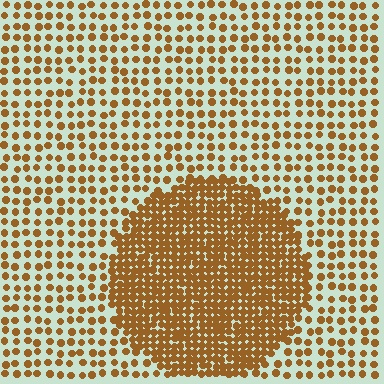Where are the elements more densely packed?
The elements are more densely packed inside the circle boundary.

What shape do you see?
I see a circle.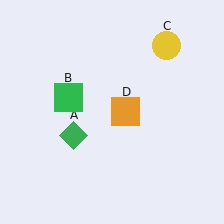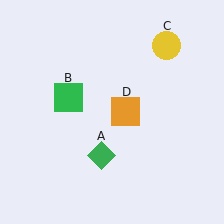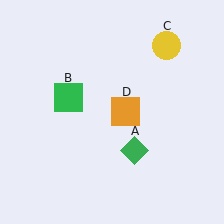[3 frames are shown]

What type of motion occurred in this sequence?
The green diamond (object A) rotated counterclockwise around the center of the scene.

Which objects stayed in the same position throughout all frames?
Green square (object B) and yellow circle (object C) and orange square (object D) remained stationary.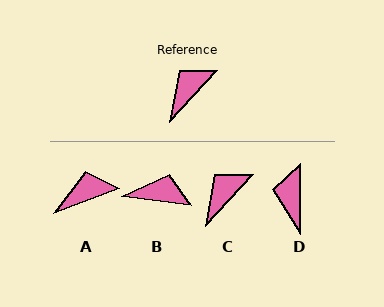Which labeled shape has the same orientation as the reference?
C.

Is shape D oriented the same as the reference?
No, it is off by about 43 degrees.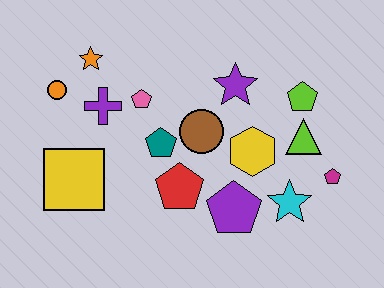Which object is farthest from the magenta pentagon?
The orange circle is farthest from the magenta pentagon.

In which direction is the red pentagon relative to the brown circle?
The red pentagon is below the brown circle.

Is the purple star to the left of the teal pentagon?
No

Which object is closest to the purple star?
The brown circle is closest to the purple star.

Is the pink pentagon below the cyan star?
No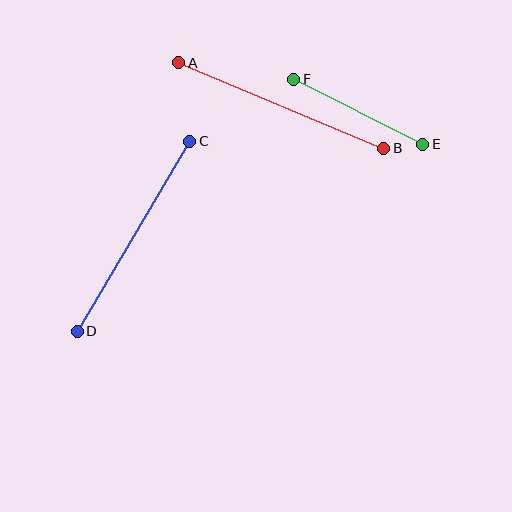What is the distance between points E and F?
The distance is approximately 145 pixels.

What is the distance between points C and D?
The distance is approximately 221 pixels.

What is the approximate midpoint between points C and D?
The midpoint is at approximately (134, 236) pixels.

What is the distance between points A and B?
The distance is approximately 222 pixels.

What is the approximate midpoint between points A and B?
The midpoint is at approximately (281, 105) pixels.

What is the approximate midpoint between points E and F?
The midpoint is at approximately (358, 112) pixels.